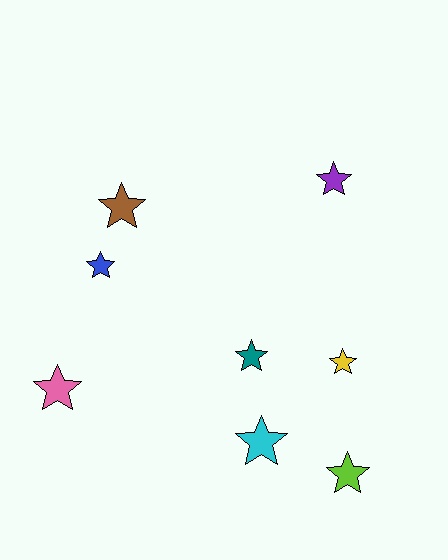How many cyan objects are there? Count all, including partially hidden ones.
There is 1 cyan object.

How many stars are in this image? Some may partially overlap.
There are 8 stars.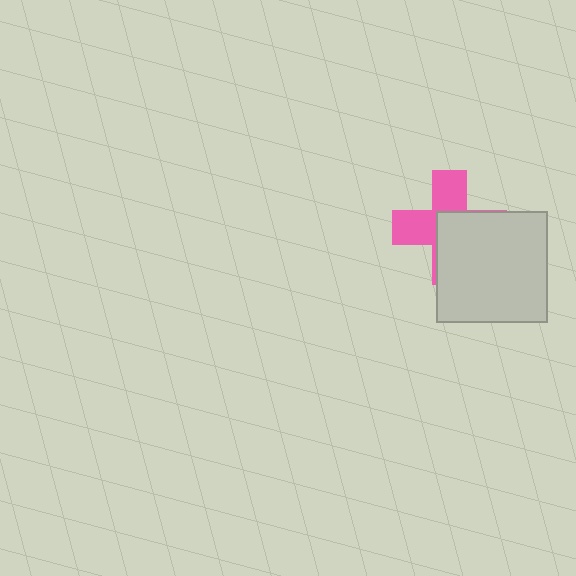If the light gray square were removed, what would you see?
You would see the complete pink cross.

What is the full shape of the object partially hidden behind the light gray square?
The partially hidden object is a pink cross.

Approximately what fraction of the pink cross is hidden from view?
Roughly 53% of the pink cross is hidden behind the light gray square.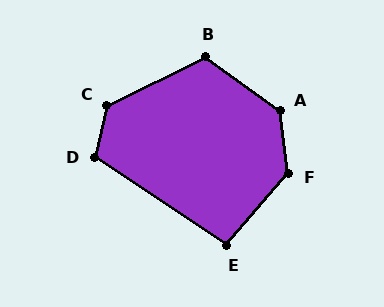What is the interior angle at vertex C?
Approximately 130 degrees (obtuse).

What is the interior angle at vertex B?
Approximately 118 degrees (obtuse).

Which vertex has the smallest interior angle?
E, at approximately 97 degrees.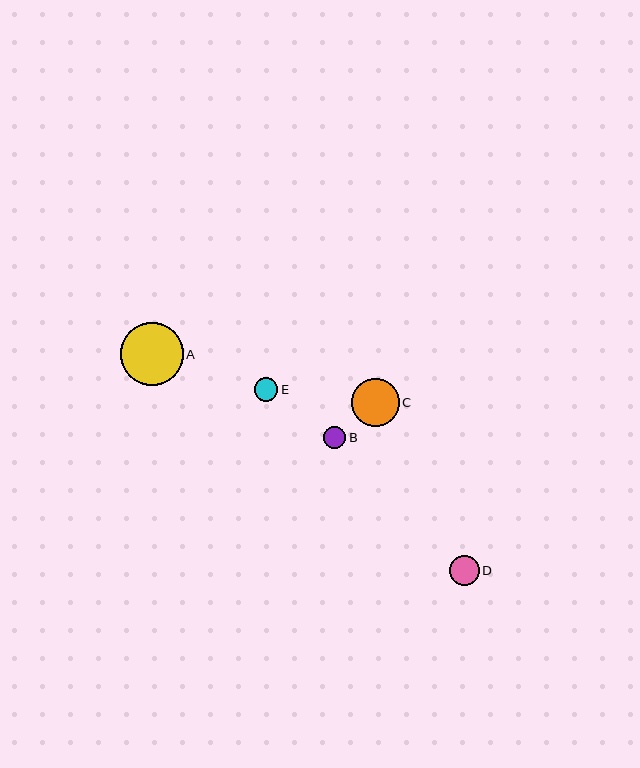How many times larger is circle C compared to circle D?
Circle C is approximately 1.6 times the size of circle D.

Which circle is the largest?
Circle A is the largest with a size of approximately 63 pixels.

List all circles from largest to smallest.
From largest to smallest: A, C, D, E, B.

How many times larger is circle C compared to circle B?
Circle C is approximately 2.1 times the size of circle B.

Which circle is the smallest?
Circle B is the smallest with a size of approximately 22 pixels.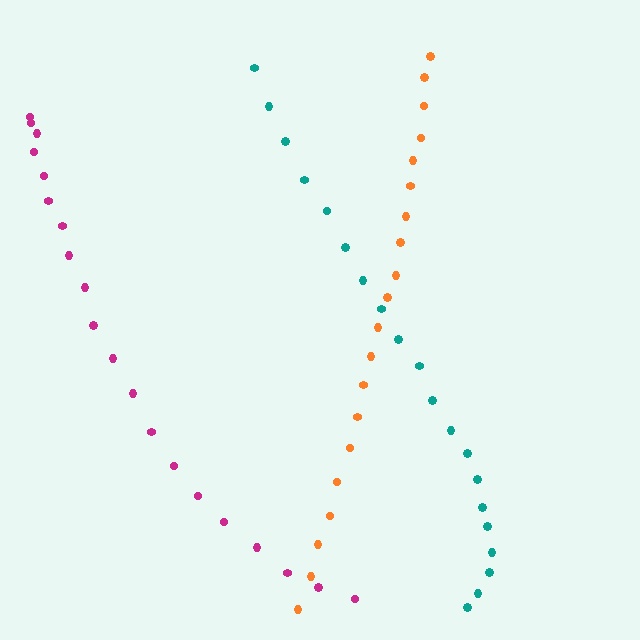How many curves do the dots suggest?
There are 3 distinct paths.